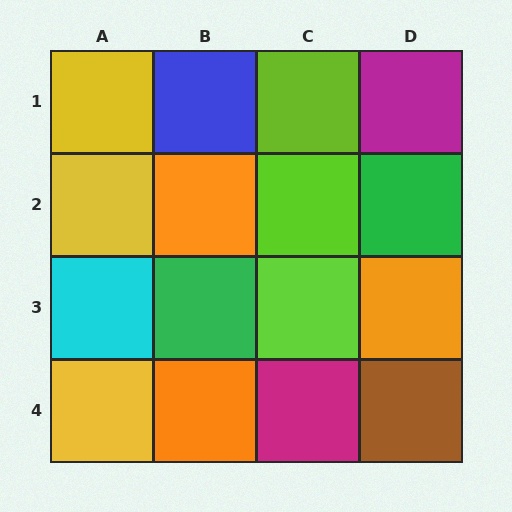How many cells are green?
2 cells are green.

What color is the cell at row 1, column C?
Lime.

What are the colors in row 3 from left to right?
Cyan, green, lime, orange.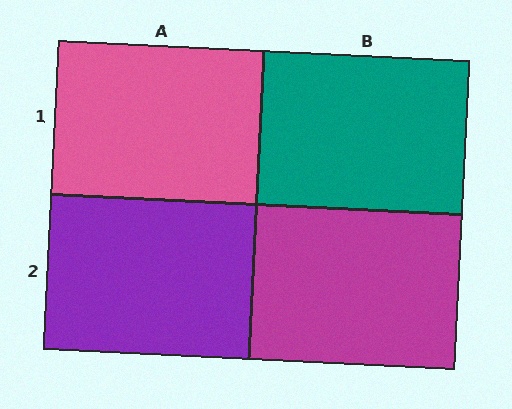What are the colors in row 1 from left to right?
Pink, teal.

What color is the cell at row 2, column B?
Magenta.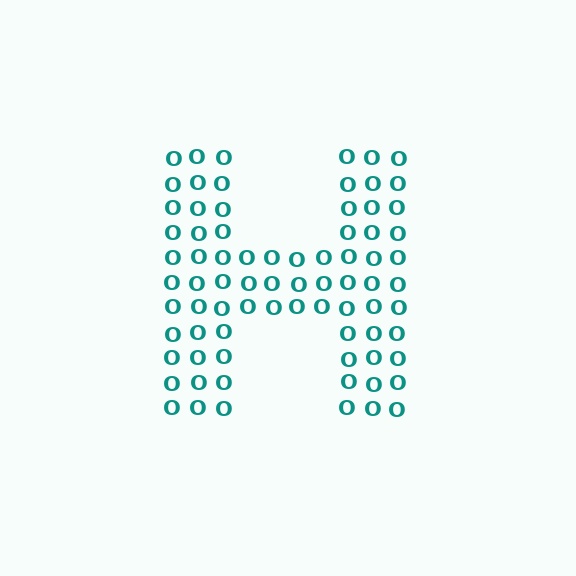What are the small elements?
The small elements are letter O's.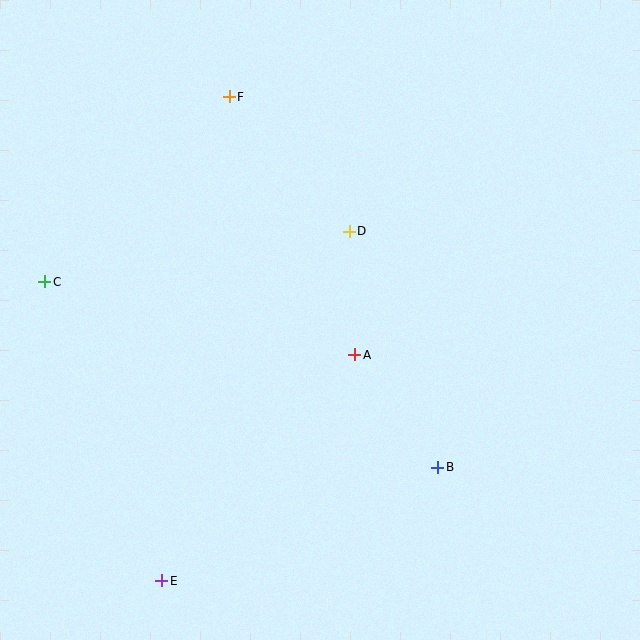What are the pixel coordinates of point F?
Point F is at (229, 97).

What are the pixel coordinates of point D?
Point D is at (349, 231).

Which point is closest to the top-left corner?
Point F is closest to the top-left corner.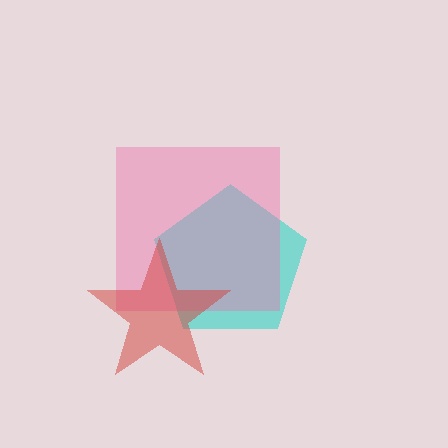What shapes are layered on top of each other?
The layered shapes are: a cyan pentagon, a pink square, a red star.